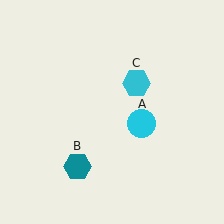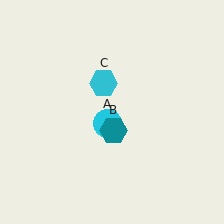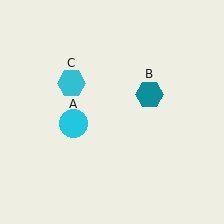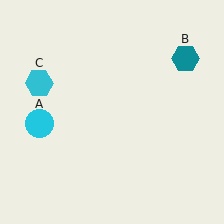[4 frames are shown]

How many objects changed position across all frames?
3 objects changed position: cyan circle (object A), teal hexagon (object B), cyan hexagon (object C).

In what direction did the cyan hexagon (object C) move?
The cyan hexagon (object C) moved left.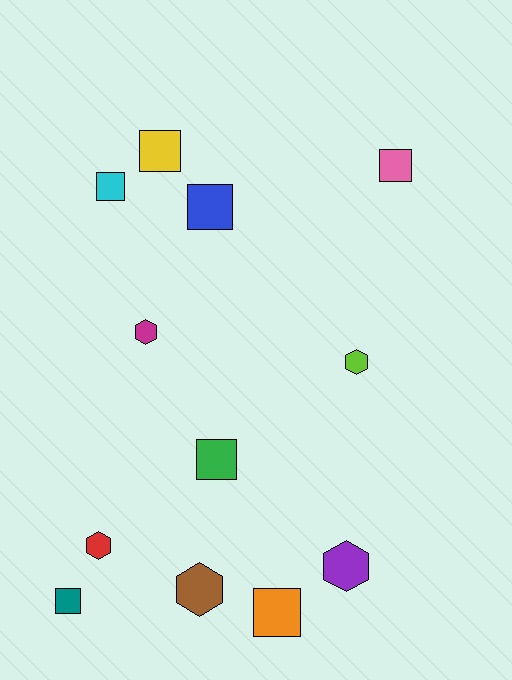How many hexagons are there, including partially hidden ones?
There are 5 hexagons.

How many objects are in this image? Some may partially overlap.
There are 12 objects.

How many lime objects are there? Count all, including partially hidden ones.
There is 1 lime object.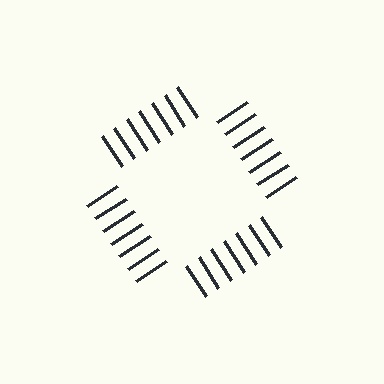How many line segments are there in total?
28 — 7 along each of the 4 edges.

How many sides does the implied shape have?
4 sides — the line-ends trace a square.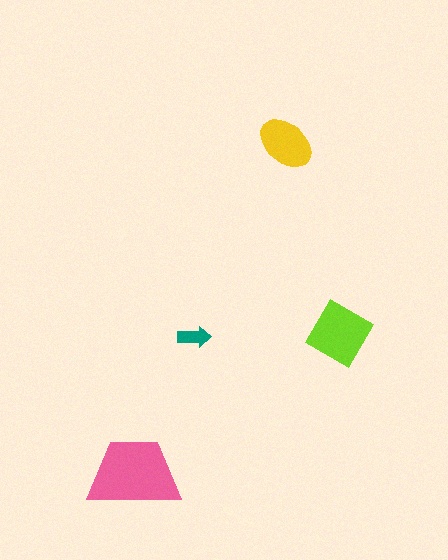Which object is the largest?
The pink trapezoid.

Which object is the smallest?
The teal arrow.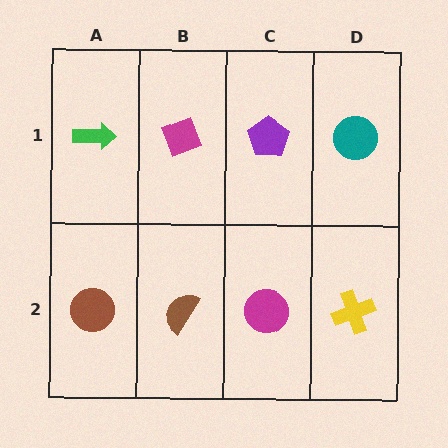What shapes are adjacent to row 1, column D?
A yellow cross (row 2, column D), a purple pentagon (row 1, column C).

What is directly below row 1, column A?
A brown circle.